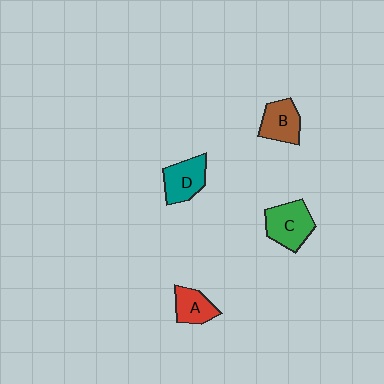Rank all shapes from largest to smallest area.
From largest to smallest: C (green), D (teal), B (brown), A (red).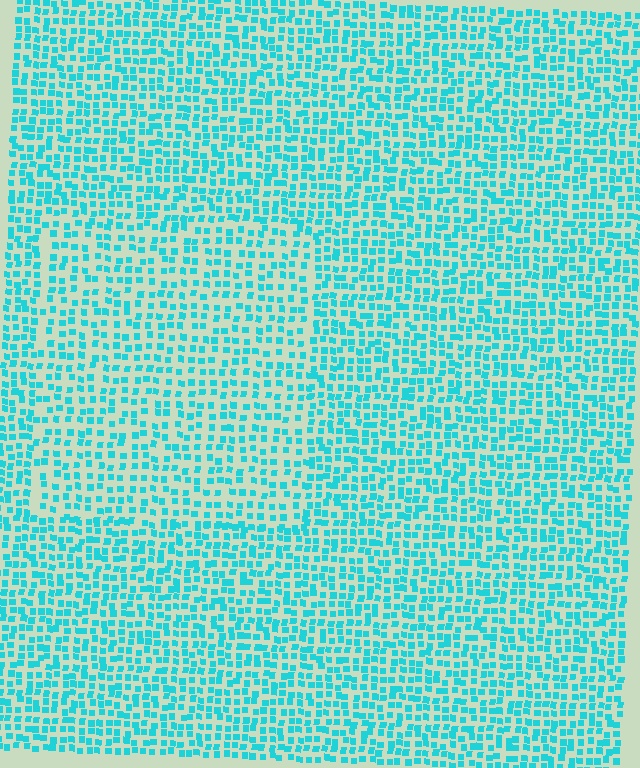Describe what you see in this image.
The image contains small cyan elements arranged at two different densities. A rectangle-shaped region is visible where the elements are less densely packed than the surrounding area.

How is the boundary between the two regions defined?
The boundary is defined by a change in element density (approximately 1.4x ratio). All elements are the same color, size, and shape.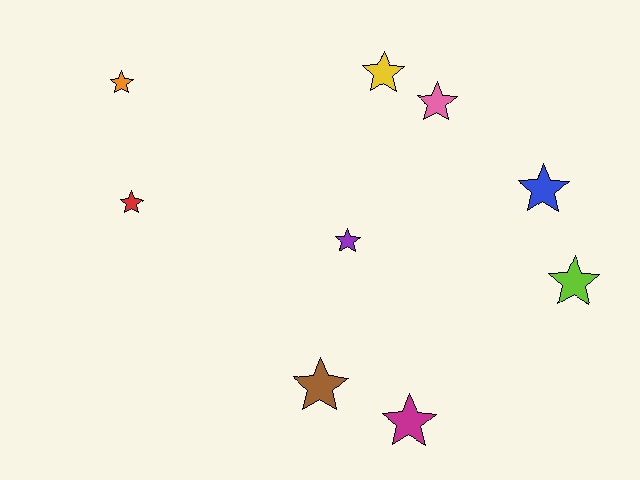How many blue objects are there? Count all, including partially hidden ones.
There is 1 blue object.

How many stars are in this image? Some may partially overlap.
There are 9 stars.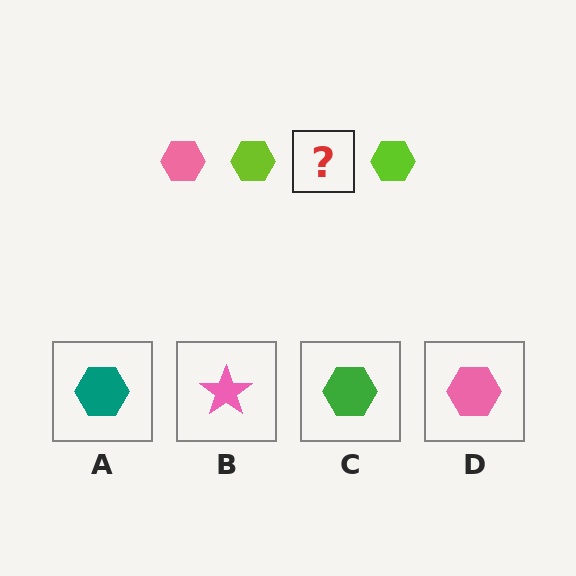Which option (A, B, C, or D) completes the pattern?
D.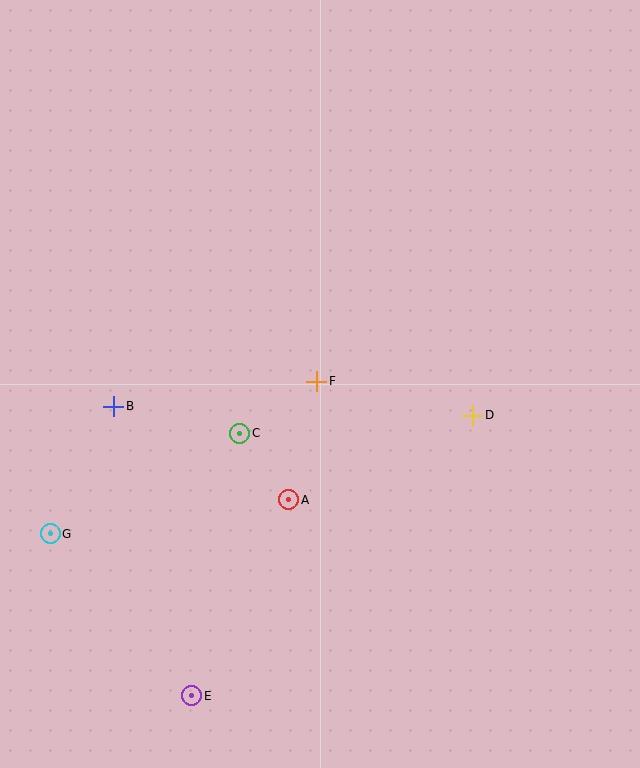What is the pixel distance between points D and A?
The distance between D and A is 202 pixels.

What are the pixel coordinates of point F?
Point F is at (317, 381).